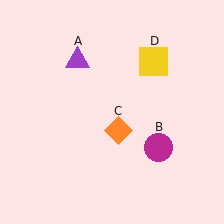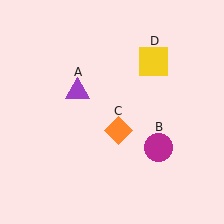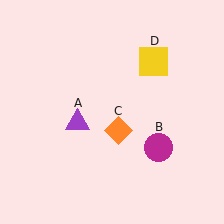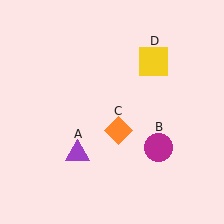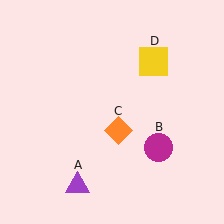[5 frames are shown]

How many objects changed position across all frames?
1 object changed position: purple triangle (object A).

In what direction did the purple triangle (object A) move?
The purple triangle (object A) moved down.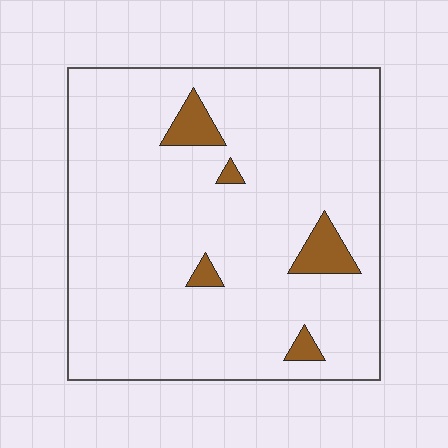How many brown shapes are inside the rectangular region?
5.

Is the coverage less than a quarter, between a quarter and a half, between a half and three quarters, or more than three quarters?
Less than a quarter.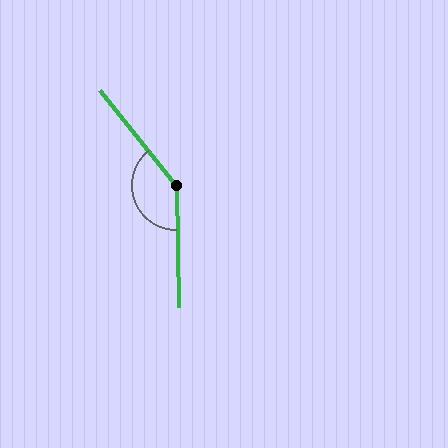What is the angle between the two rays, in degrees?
Approximately 142 degrees.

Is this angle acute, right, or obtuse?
It is obtuse.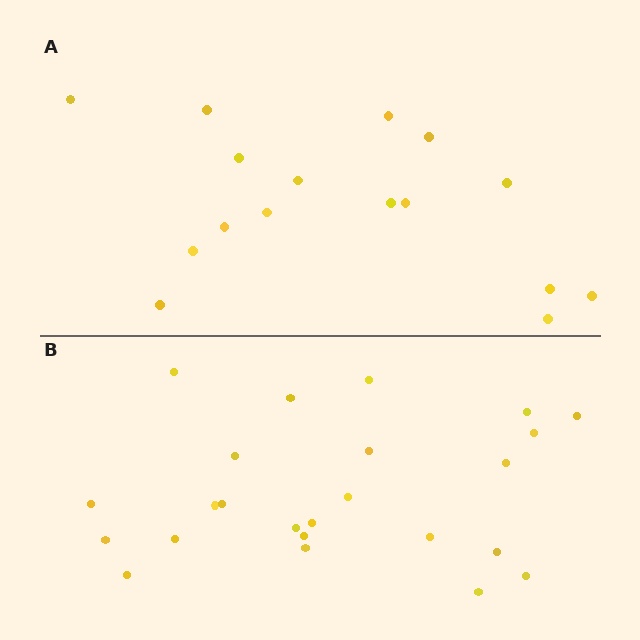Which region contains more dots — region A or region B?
Region B (the bottom region) has more dots.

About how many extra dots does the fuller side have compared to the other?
Region B has roughly 8 or so more dots than region A.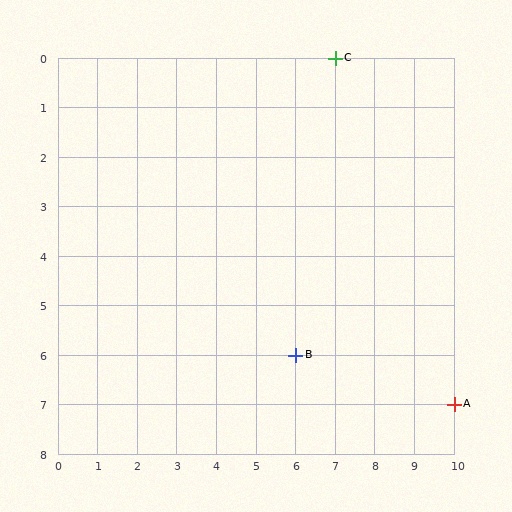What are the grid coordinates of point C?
Point C is at grid coordinates (7, 0).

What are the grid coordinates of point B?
Point B is at grid coordinates (6, 6).